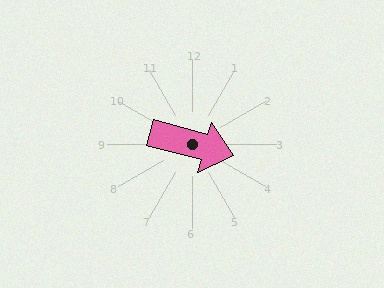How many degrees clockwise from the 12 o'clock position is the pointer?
Approximately 105 degrees.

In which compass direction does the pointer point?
East.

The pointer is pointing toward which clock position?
Roughly 4 o'clock.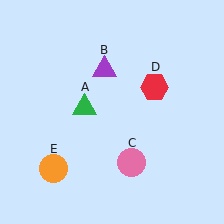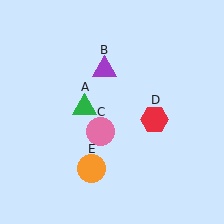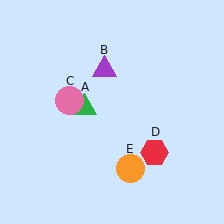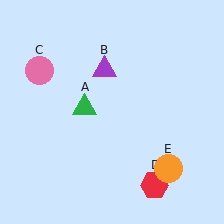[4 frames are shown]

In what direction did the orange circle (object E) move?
The orange circle (object E) moved right.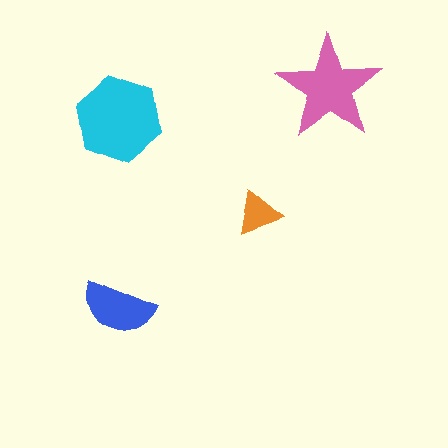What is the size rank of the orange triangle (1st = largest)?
4th.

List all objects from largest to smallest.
The cyan hexagon, the pink star, the blue semicircle, the orange triangle.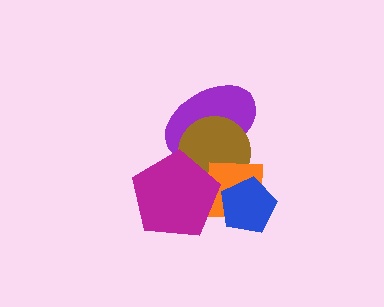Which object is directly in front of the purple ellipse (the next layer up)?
The brown circle is directly in front of the purple ellipse.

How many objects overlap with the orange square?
4 objects overlap with the orange square.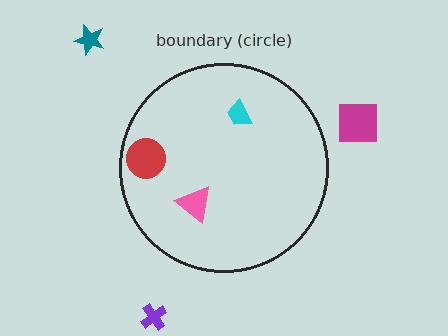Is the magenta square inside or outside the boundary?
Outside.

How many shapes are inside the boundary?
3 inside, 3 outside.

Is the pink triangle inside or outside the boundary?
Inside.